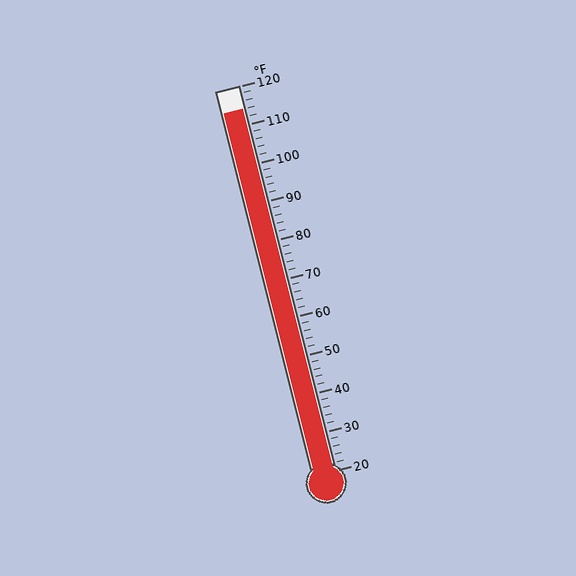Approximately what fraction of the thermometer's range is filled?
The thermometer is filled to approximately 95% of its range.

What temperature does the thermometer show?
The thermometer shows approximately 114°F.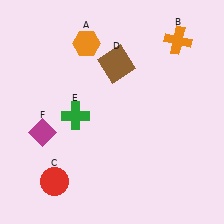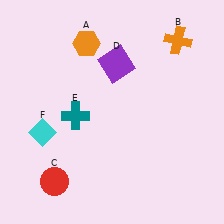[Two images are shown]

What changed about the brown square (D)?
In Image 1, D is brown. In Image 2, it changed to purple.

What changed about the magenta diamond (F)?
In Image 1, F is magenta. In Image 2, it changed to cyan.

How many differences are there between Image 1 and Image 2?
There are 3 differences between the two images.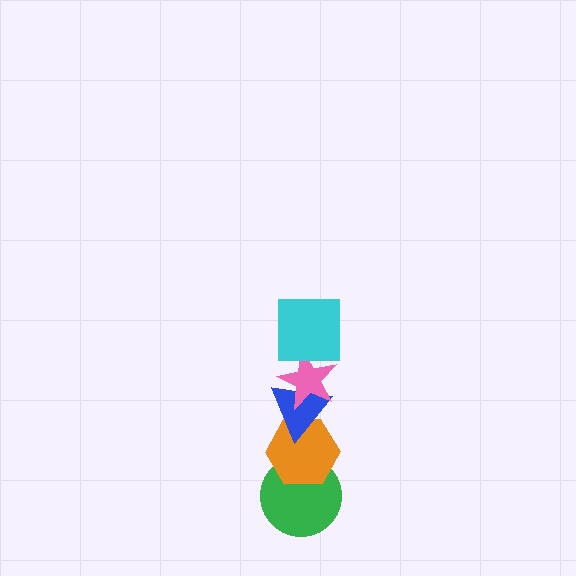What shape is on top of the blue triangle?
The pink star is on top of the blue triangle.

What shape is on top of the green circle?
The orange hexagon is on top of the green circle.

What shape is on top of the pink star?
The cyan square is on top of the pink star.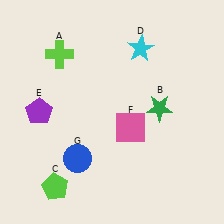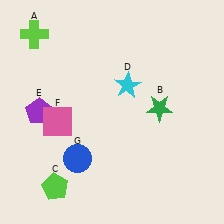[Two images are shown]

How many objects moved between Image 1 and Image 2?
3 objects moved between the two images.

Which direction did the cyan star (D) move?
The cyan star (D) moved down.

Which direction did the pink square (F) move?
The pink square (F) moved left.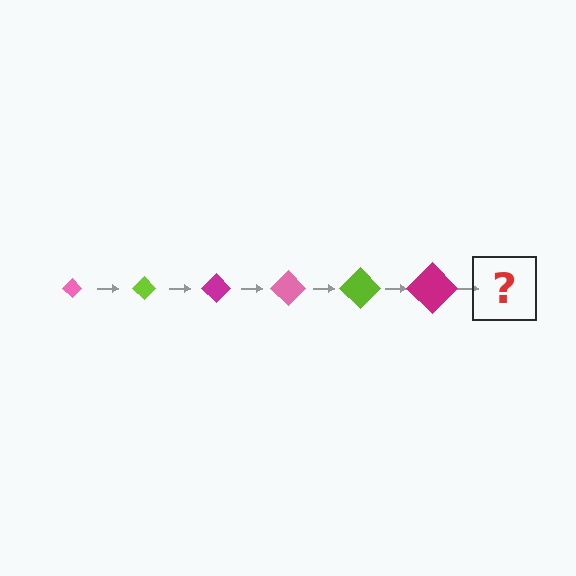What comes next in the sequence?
The next element should be a pink diamond, larger than the previous one.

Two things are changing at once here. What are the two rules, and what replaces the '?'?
The two rules are that the diamond grows larger each step and the color cycles through pink, lime, and magenta. The '?' should be a pink diamond, larger than the previous one.